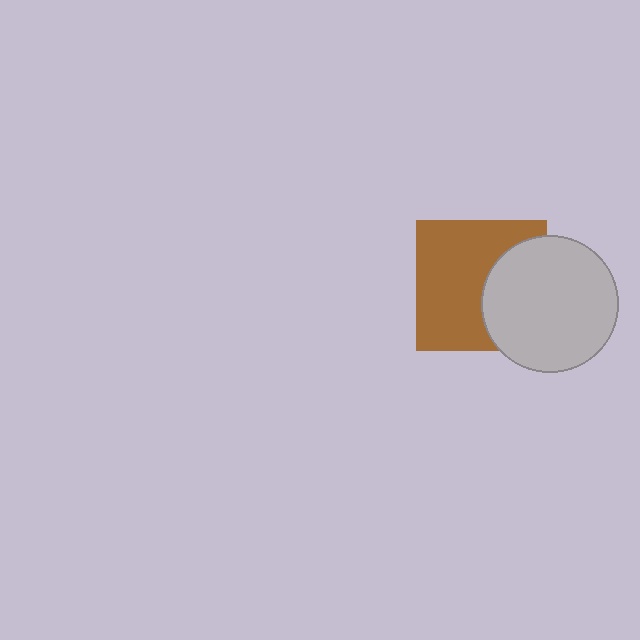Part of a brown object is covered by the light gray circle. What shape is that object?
It is a square.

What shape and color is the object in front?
The object in front is a light gray circle.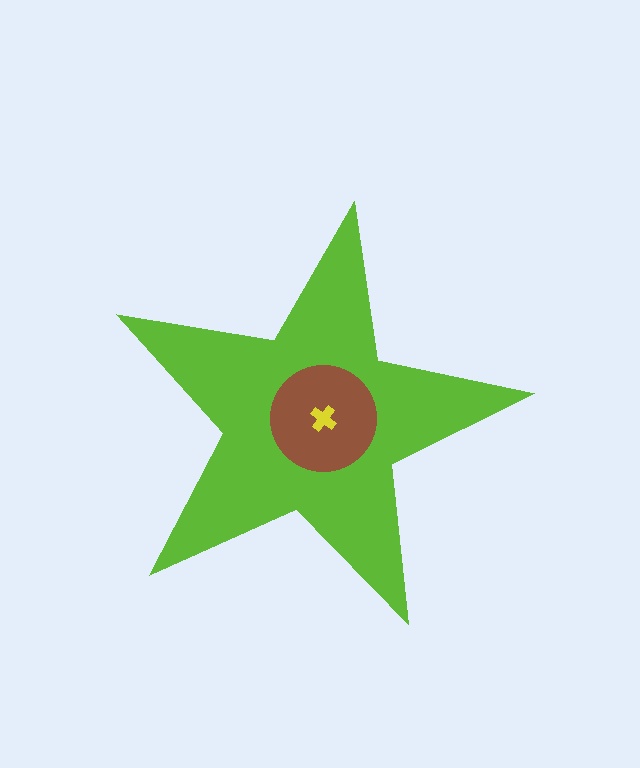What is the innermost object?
The yellow cross.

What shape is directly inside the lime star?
The brown circle.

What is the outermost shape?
The lime star.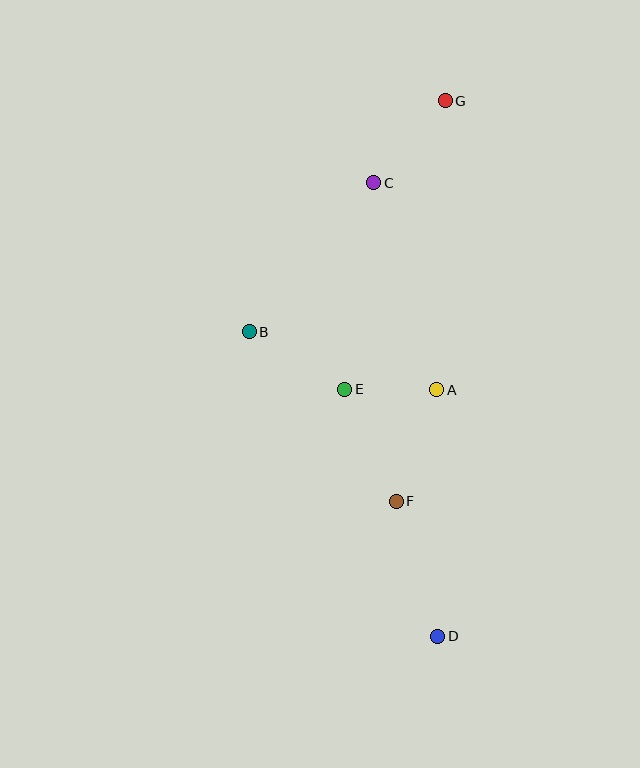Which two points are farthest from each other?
Points D and G are farthest from each other.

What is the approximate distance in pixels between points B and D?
The distance between B and D is approximately 358 pixels.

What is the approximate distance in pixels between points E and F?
The distance between E and F is approximately 123 pixels.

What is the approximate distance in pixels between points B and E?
The distance between B and E is approximately 112 pixels.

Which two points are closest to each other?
Points A and E are closest to each other.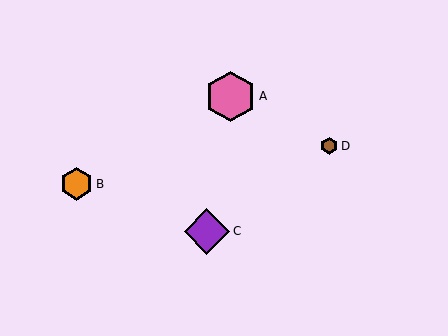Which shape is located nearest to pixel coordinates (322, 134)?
The brown hexagon (labeled D) at (329, 146) is nearest to that location.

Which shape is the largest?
The pink hexagon (labeled A) is the largest.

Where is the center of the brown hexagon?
The center of the brown hexagon is at (329, 146).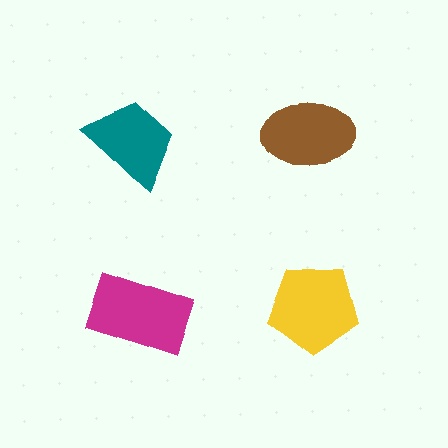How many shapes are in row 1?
2 shapes.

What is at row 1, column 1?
A teal trapezoid.